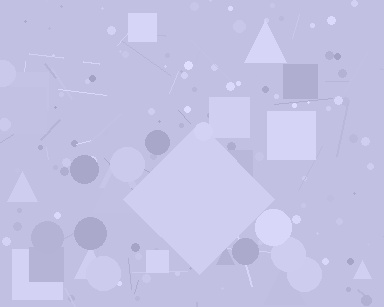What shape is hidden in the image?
A diamond is hidden in the image.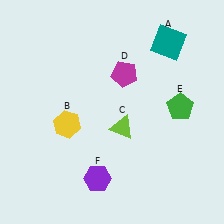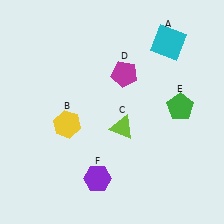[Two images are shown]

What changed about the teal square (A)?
In Image 1, A is teal. In Image 2, it changed to cyan.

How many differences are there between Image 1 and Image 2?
There is 1 difference between the two images.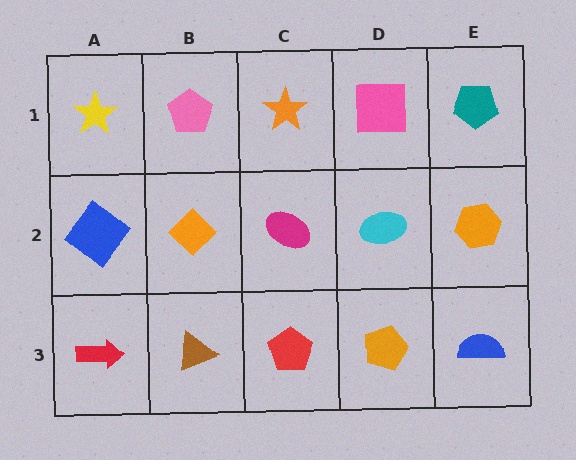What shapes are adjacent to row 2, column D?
A pink square (row 1, column D), an orange pentagon (row 3, column D), a magenta ellipse (row 2, column C), an orange hexagon (row 2, column E).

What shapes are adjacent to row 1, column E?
An orange hexagon (row 2, column E), a pink square (row 1, column D).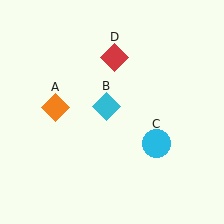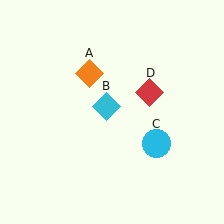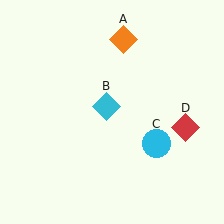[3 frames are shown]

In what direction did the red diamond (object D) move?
The red diamond (object D) moved down and to the right.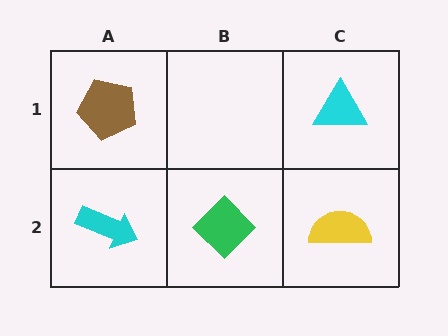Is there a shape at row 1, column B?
No, that cell is empty.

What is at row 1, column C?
A cyan triangle.